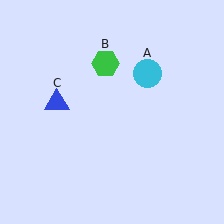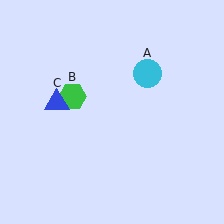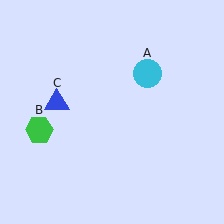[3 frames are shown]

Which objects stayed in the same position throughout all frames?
Cyan circle (object A) and blue triangle (object C) remained stationary.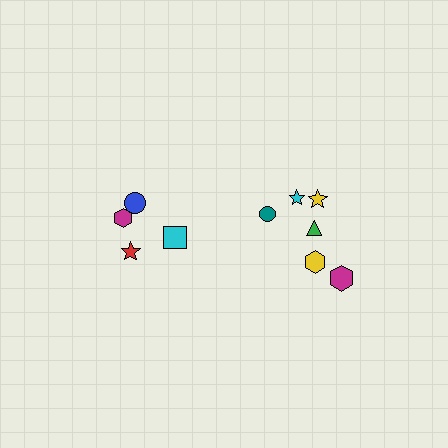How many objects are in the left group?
There are 4 objects.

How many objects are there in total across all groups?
There are 10 objects.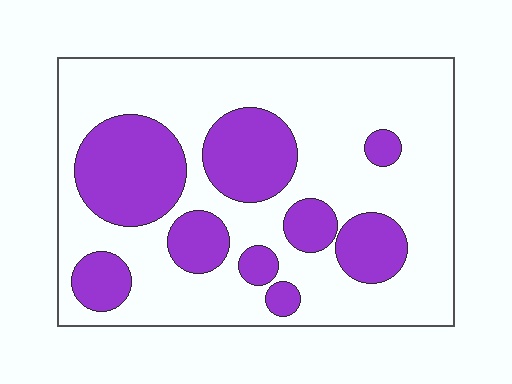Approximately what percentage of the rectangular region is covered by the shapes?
Approximately 30%.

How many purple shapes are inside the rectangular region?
9.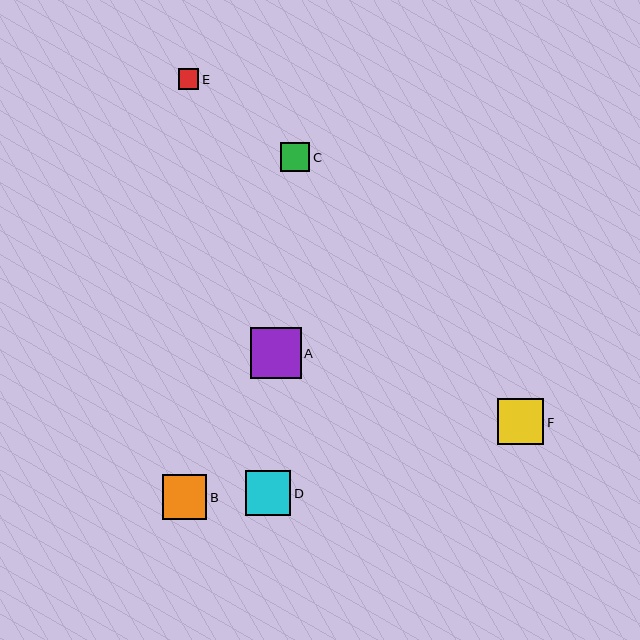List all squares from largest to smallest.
From largest to smallest: A, F, D, B, C, E.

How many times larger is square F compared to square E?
Square F is approximately 2.2 times the size of square E.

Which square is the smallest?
Square E is the smallest with a size of approximately 21 pixels.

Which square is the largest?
Square A is the largest with a size of approximately 51 pixels.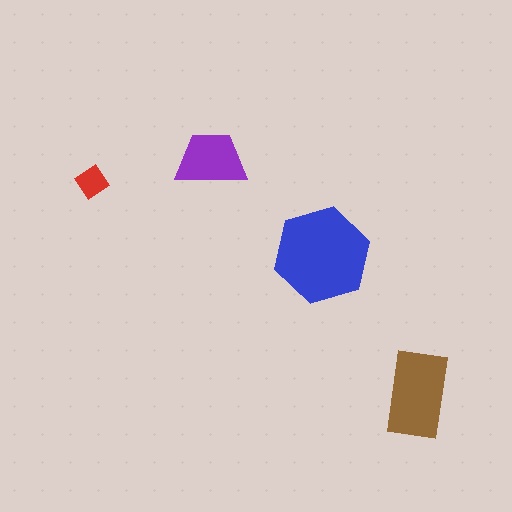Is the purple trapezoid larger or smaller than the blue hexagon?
Smaller.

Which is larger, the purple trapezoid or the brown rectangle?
The brown rectangle.